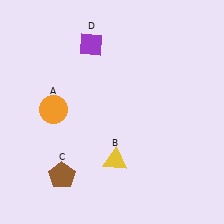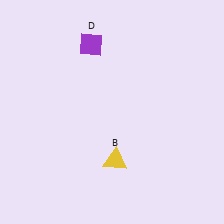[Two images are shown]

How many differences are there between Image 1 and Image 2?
There are 2 differences between the two images.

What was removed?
The brown pentagon (C), the orange circle (A) were removed in Image 2.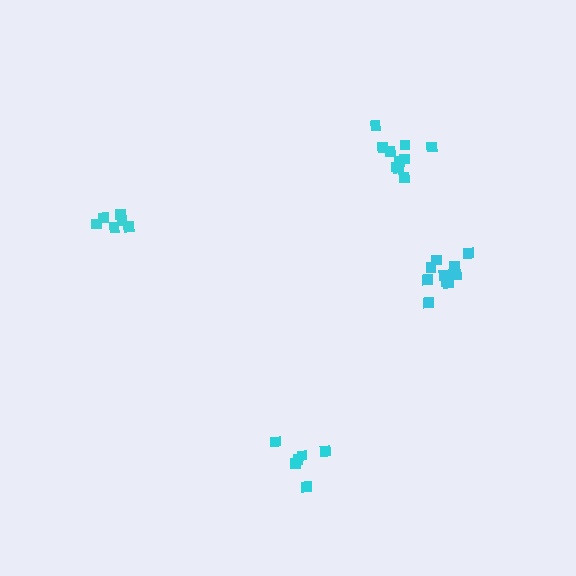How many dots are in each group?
Group 1: 6 dots, Group 2: 11 dots, Group 3: 6 dots, Group 4: 10 dots (33 total).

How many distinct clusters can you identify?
There are 4 distinct clusters.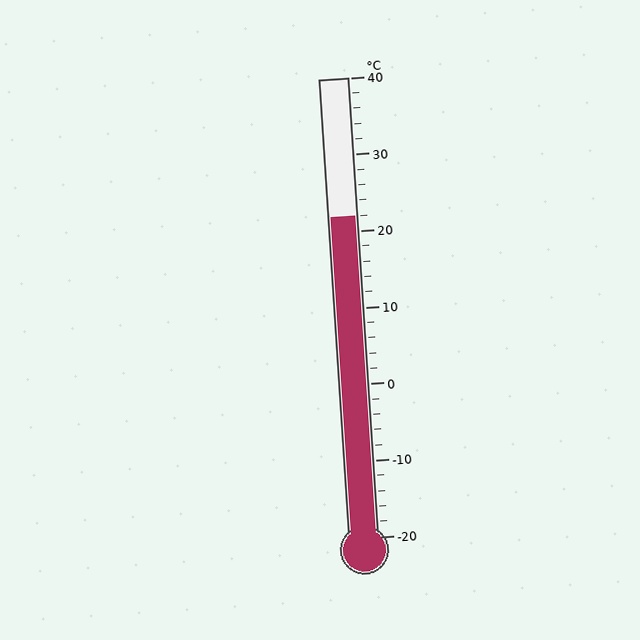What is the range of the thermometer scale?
The thermometer scale ranges from -20°C to 40°C.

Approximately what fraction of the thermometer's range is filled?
The thermometer is filled to approximately 70% of its range.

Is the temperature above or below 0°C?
The temperature is above 0°C.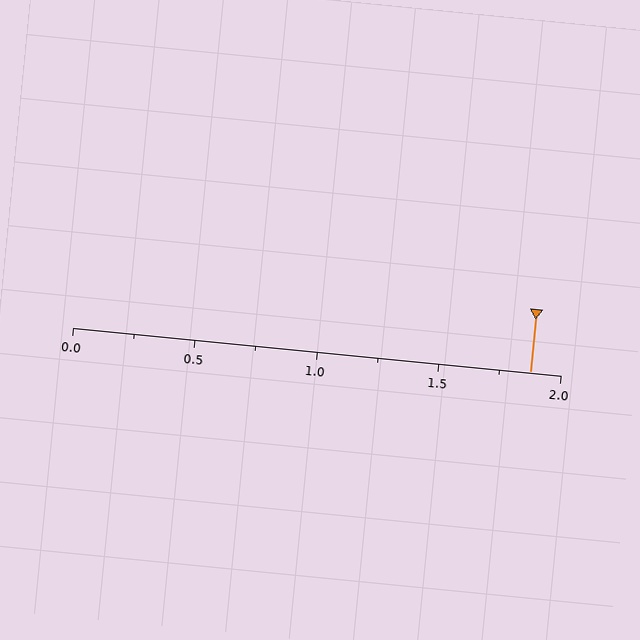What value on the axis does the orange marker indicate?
The marker indicates approximately 1.88.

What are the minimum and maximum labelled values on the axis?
The axis runs from 0.0 to 2.0.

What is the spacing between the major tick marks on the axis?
The major ticks are spaced 0.5 apart.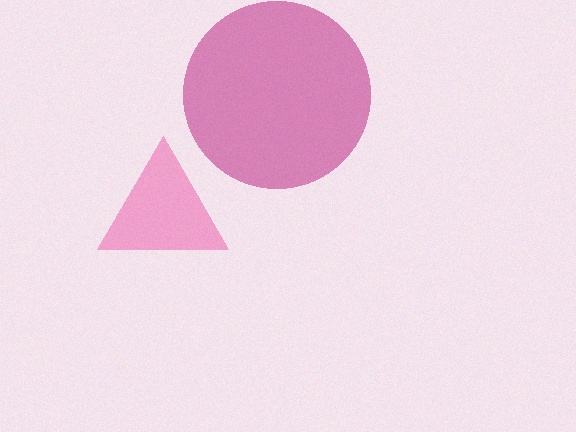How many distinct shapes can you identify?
There are 2 distinct shapes: a pink triangle, a magenta circle.